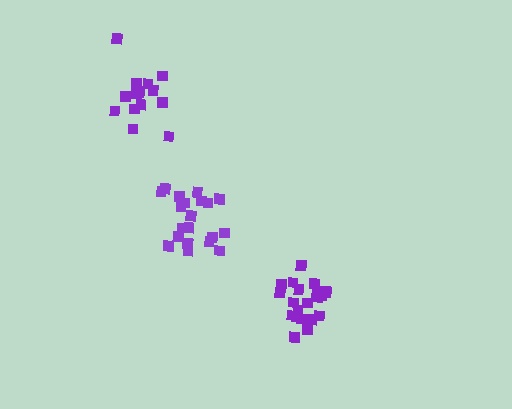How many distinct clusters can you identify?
There are 3 distinct clusters.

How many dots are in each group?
Group 1: 15 dots, Group 2: 21 dots, Group 3: 20 dots (56 total).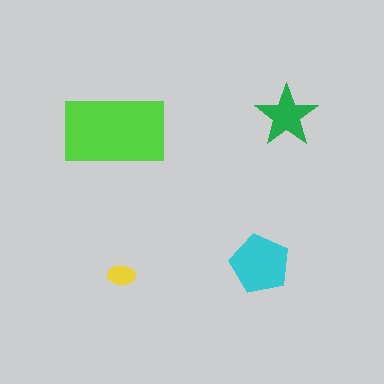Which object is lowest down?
The yellow ellipse is bottommost.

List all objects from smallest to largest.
The yellow ellipse, the green star, the cyan pentagon, the lime rectangle.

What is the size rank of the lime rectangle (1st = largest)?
1st.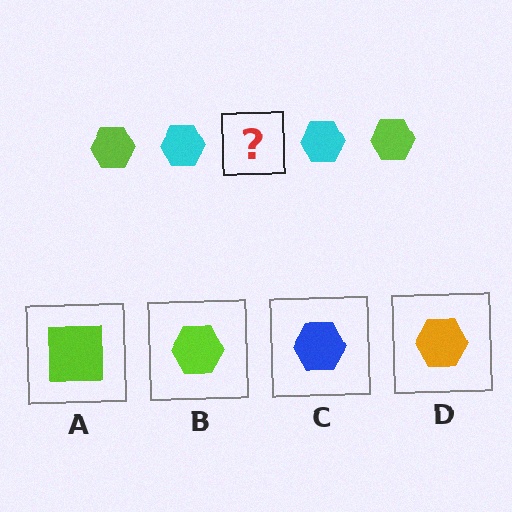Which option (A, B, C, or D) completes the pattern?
B.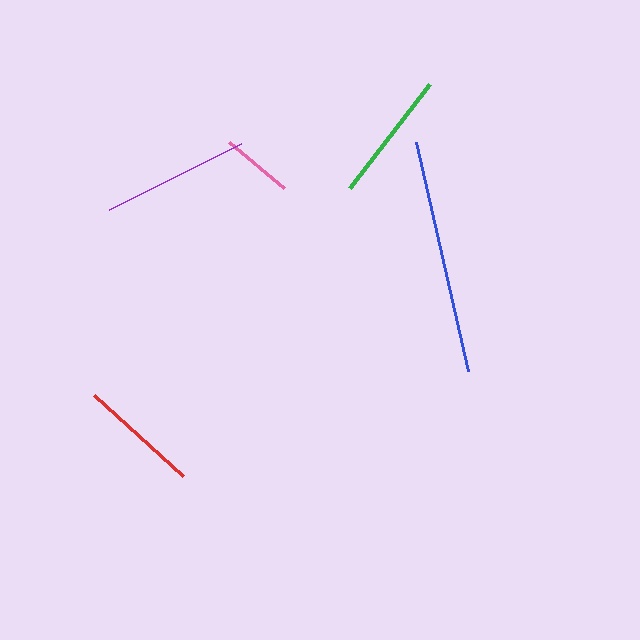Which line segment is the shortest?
The pink line is the shortest at approximately 72 pixels.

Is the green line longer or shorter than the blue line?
The blue line is longer than the green line.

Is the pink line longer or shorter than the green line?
The green line is longer than the pink line.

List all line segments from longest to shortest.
From longest to shortest: blue, purple, green, red, pink.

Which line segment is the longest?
The blue line is the longest at approximately 235 pixels.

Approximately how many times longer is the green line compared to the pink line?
The green line is approximately 1.8 times the length of the pink line.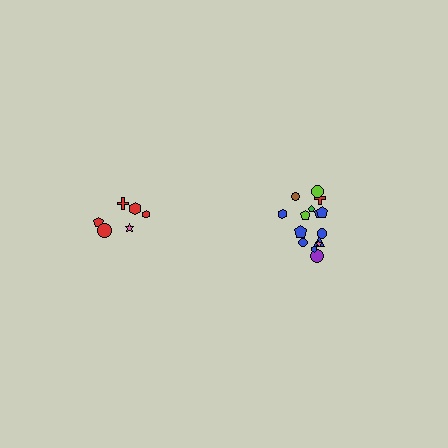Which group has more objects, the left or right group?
The right group.